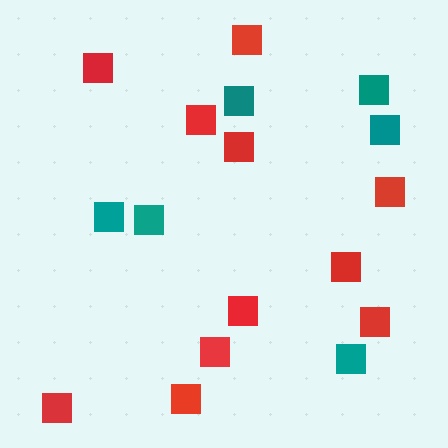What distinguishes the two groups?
There are 2 groups: one group of red squares (11) and one group of teal squares (6).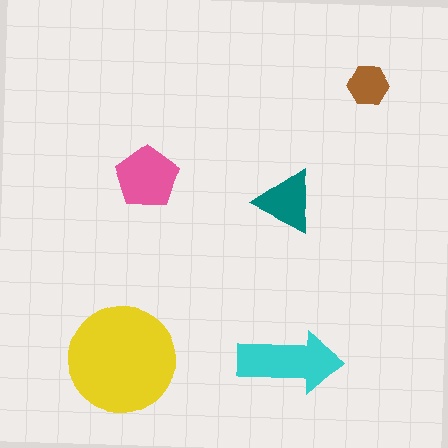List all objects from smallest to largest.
The brown hexagon, the teal triangle, the pink pentagon, the cyan arrow, the yellow circle.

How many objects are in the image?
There are 5 objects in the image.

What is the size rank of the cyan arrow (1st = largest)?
2nd.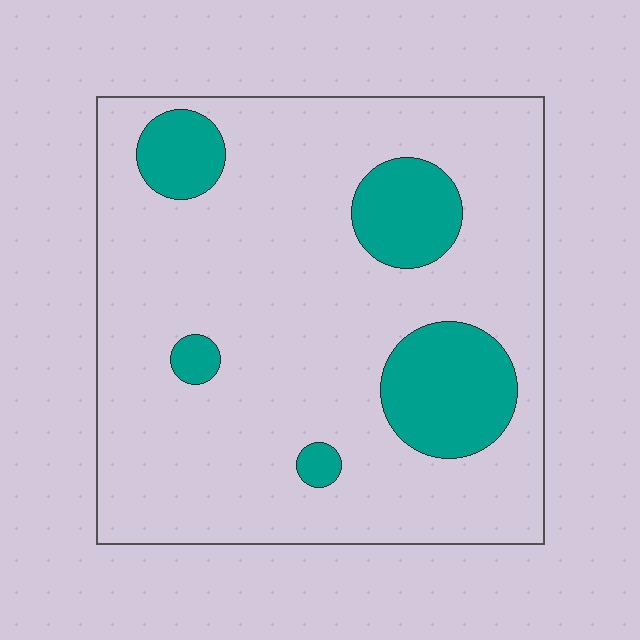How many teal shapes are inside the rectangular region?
5.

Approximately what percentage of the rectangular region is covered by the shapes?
Approximately 15%.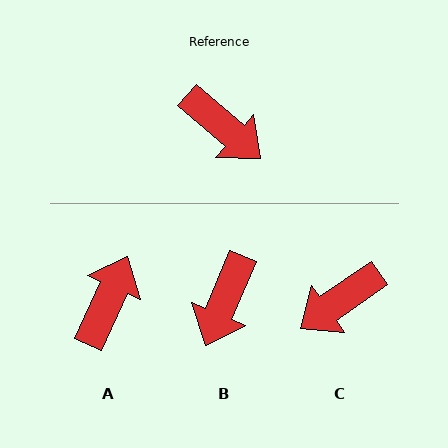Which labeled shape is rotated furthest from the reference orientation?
A, about 106 degrees away.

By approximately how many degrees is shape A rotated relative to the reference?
Approximately 106 degrees counter-clockwise.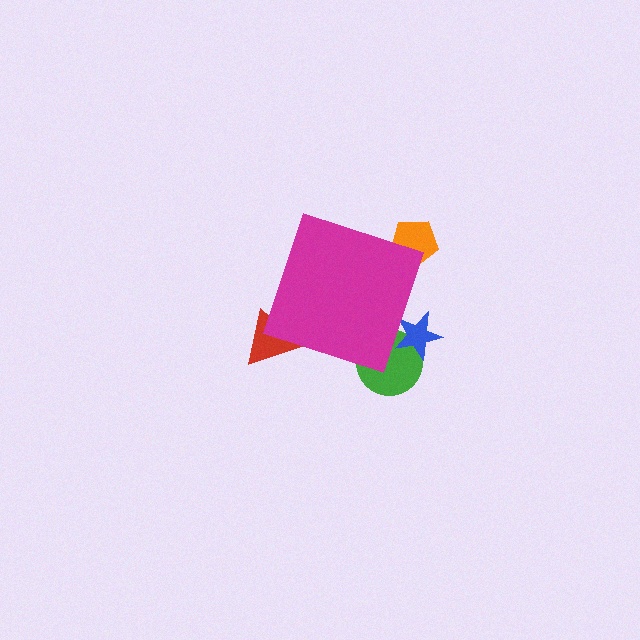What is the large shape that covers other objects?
A magenta diamond.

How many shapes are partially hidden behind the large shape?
4 shapes are partially hidden.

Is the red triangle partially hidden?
Yes, the red triangle is partially hidden behind the magenta diamond.